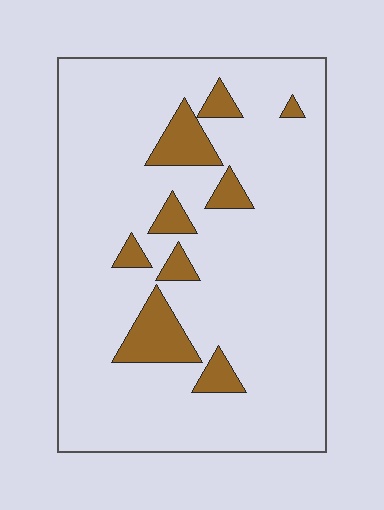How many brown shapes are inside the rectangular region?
9.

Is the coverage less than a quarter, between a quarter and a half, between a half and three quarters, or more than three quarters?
Less than a quarter.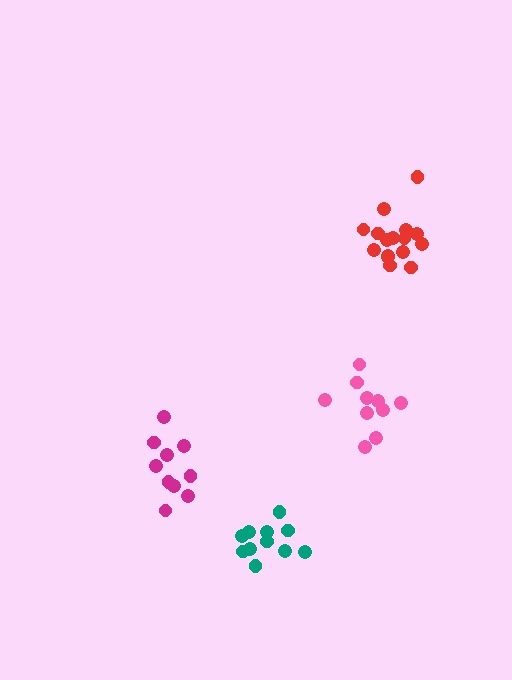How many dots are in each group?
Group 1: 10 dots, Group 2: 11 dots, Group 3: 16 dots, Group 4: 10 dots (47 total).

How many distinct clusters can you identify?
There are 4 distinct clusters.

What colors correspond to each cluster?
The clusters are colored: magenta, teal, red, pink.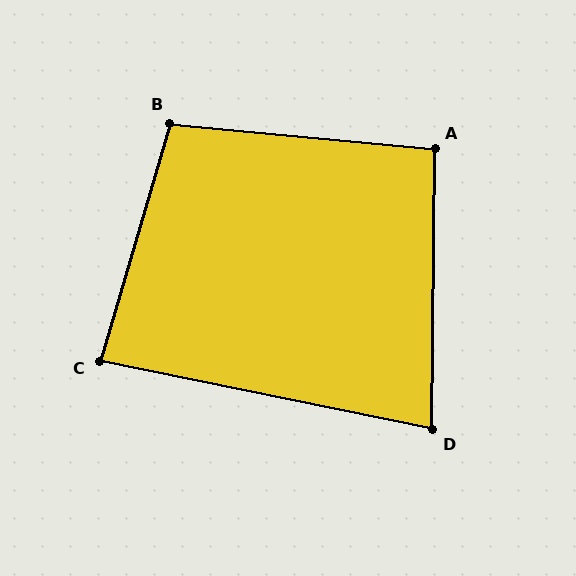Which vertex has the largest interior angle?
B, at approximately 101 degrees.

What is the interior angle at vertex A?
Approximately 95 degrees (obtuse).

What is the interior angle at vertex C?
Approximately 85 degrees (acute).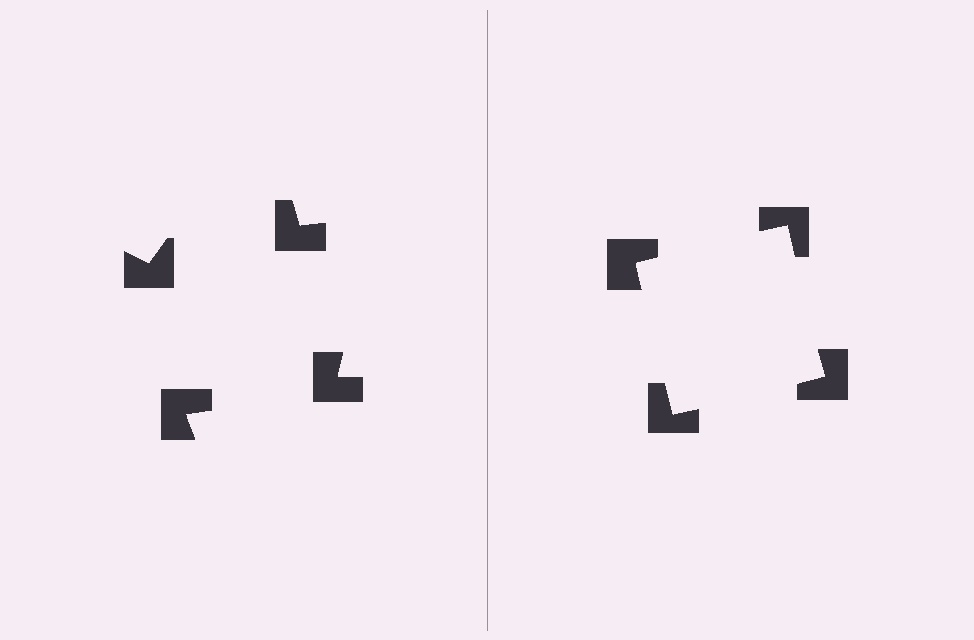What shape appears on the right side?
An illusory square.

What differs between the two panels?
The notched squares are positioned identically on both sides; only the wedge orientations differ. On the right they align to a square; on the left they are misaligned.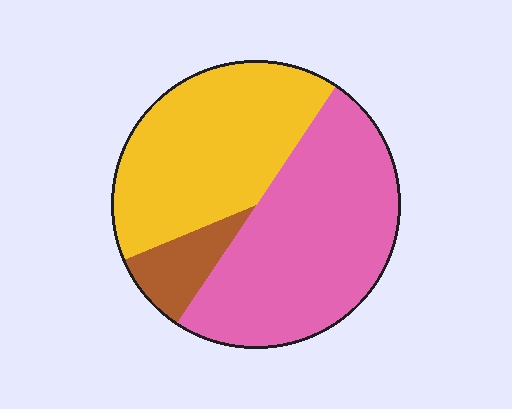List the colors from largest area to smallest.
From largest to smallest: pink, yellow, brown.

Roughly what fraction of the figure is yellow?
Yellow covers 41% of the figure.